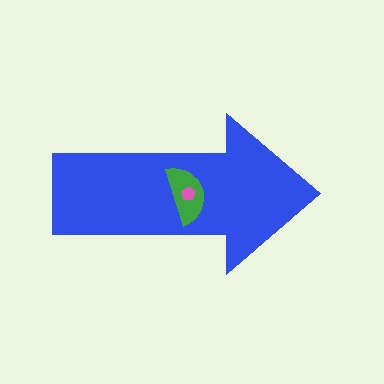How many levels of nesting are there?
3.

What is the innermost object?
The pink pentagon.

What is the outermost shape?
The blue arrow.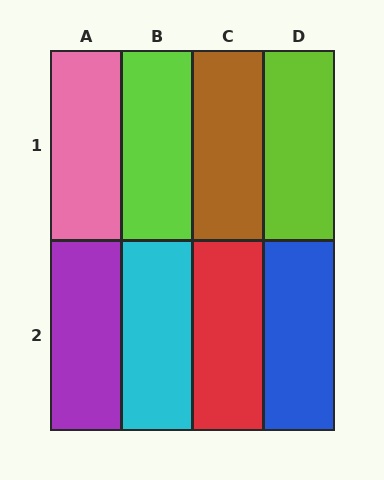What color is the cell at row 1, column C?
Brown.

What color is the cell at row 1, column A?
Pink.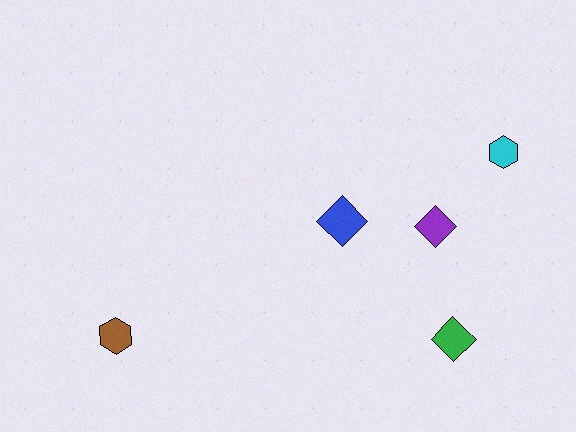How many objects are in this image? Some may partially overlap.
There are 5 objects.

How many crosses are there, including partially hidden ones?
There are no crosses.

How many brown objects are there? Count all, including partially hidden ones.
There is 1 brown object.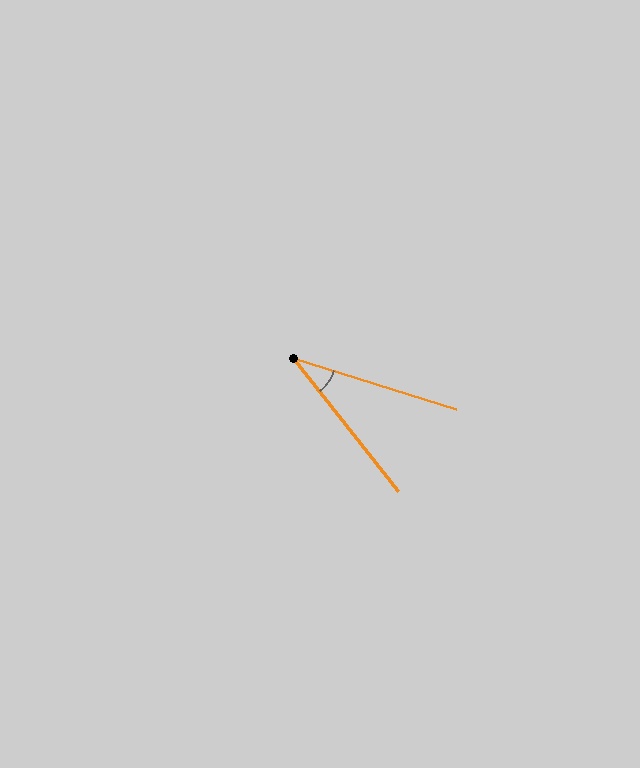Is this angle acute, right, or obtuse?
It is acute.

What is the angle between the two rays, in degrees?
Approximately 34 degrees.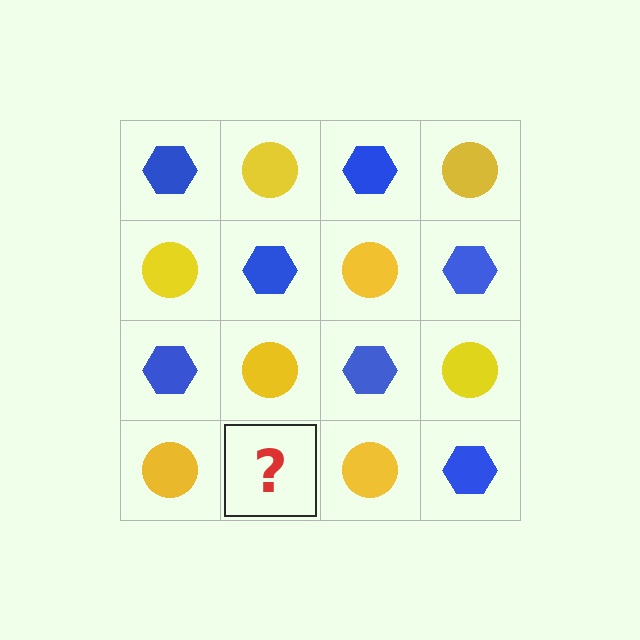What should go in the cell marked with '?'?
The missing cell should contain a blue hexagon.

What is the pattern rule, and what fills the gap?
The rule is that it alternates blue hexagon and yellow circle in a checkerboard pattern. The gap should be filled with a blue hexagon.